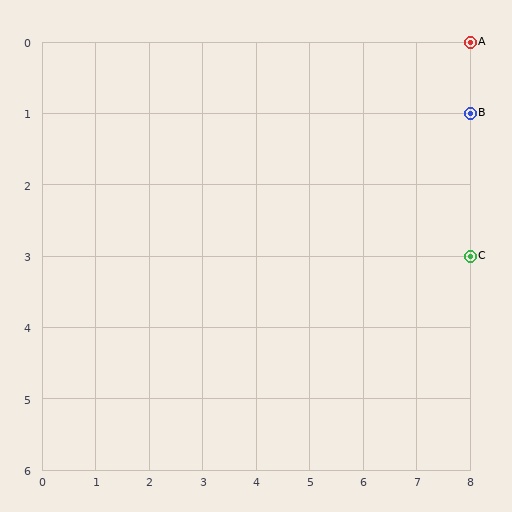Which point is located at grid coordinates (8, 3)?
Point C is at (8, 3).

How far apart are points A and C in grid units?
Points A and C are 3 rows apart.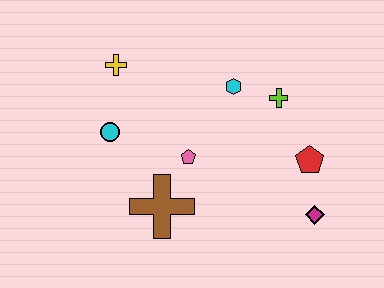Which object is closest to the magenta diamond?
The red pentagon is closest to the magenta diamond.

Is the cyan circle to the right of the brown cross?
No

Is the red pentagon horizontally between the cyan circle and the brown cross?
No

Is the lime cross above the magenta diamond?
Yes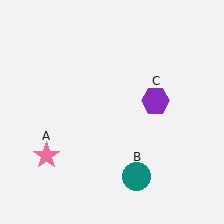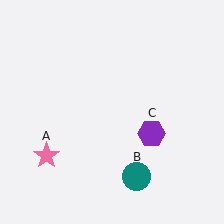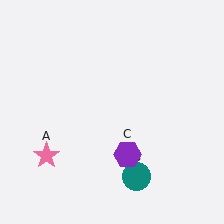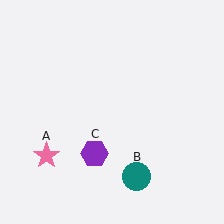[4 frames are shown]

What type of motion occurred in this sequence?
The purple hexagon (object C) rotated clockwise around the center of the scene.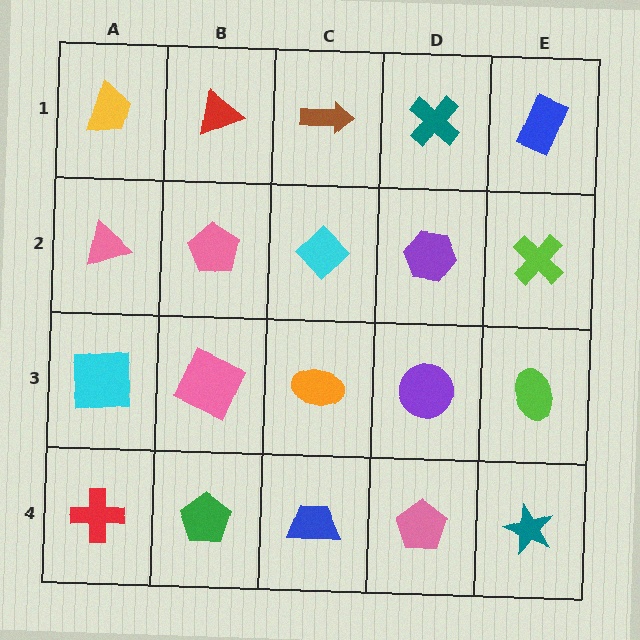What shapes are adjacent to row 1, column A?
A pink triangle (row 2, column A), a red triangle (row 1, column B).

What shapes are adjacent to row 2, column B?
A red triangle (row 1, column B), a pink square (row 3, column B), a pink triangle (row 2, column A), a cyan diamond (row 2, column C).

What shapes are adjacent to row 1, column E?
A lime cross (row 2, column E), a teal cross (row 1, column D).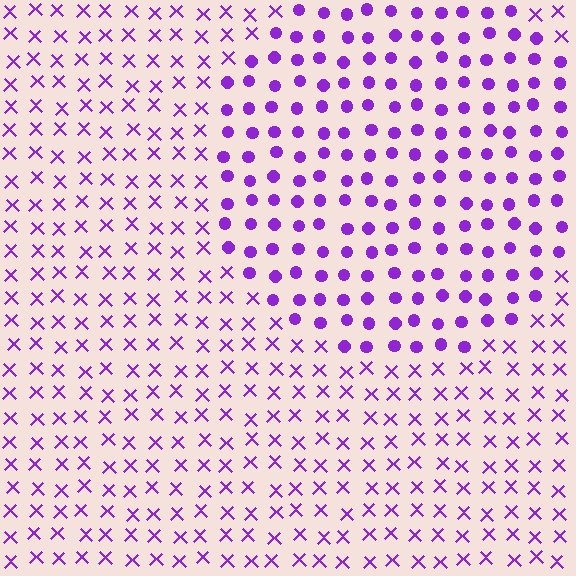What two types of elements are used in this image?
The image uses circles inside the circle region and X marks outside it.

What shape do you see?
I see a circle.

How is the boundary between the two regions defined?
The boundary is defined by a change in element shape: circles inside vs. X marks outside. All elements share the same color and spacing.